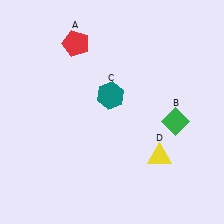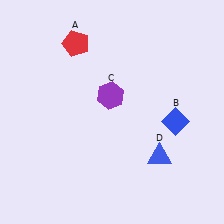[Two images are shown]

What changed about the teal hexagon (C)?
In Image 1, C is teal. In Image 2, it changed to purple.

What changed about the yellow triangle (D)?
In Image 1, D is yellow. In Image 2, it changed to blue.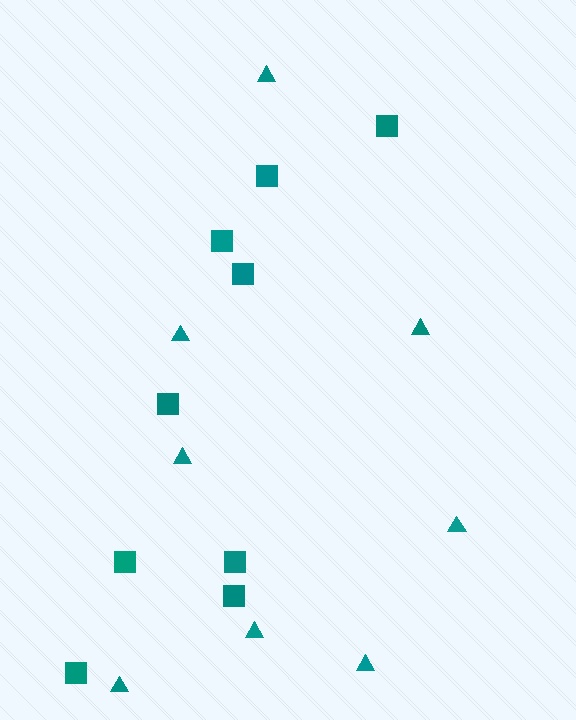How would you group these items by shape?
There are 2 groups: one group of triangles (8) and one group of squares (9).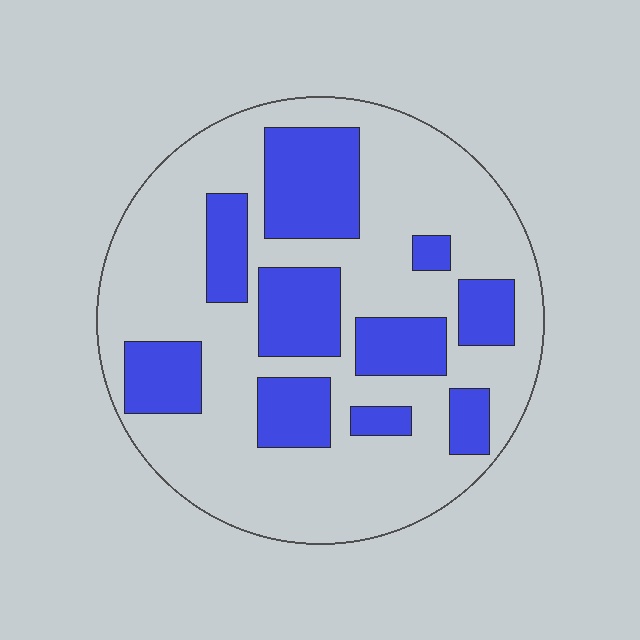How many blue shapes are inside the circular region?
10.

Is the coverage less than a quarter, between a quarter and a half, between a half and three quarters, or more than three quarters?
Between a quarter and a half.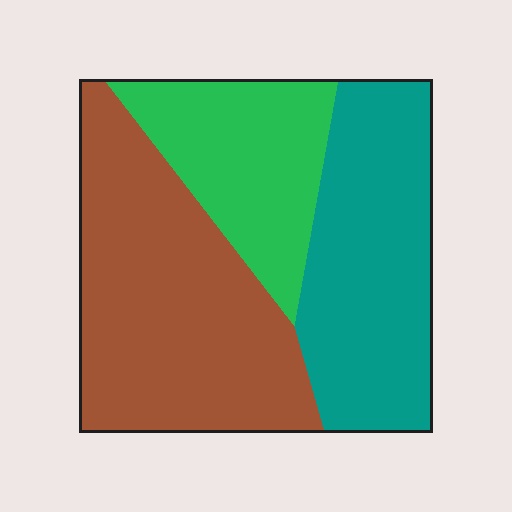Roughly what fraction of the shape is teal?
Teal takes up about one third (1/3) of the shape.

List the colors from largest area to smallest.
From largest to smallest: brown, teal, green.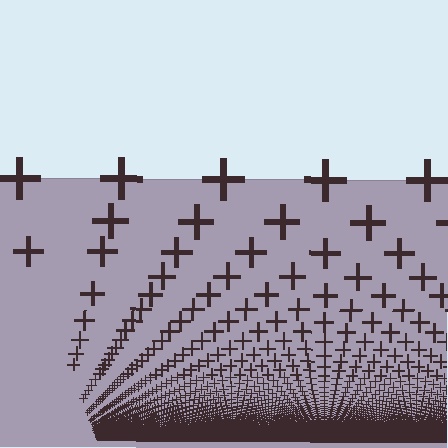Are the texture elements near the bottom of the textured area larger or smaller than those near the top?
Smaller. The gradient is inverted — elements near the bottom are smaller and denser.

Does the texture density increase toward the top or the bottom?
Density increases toward the bottom.